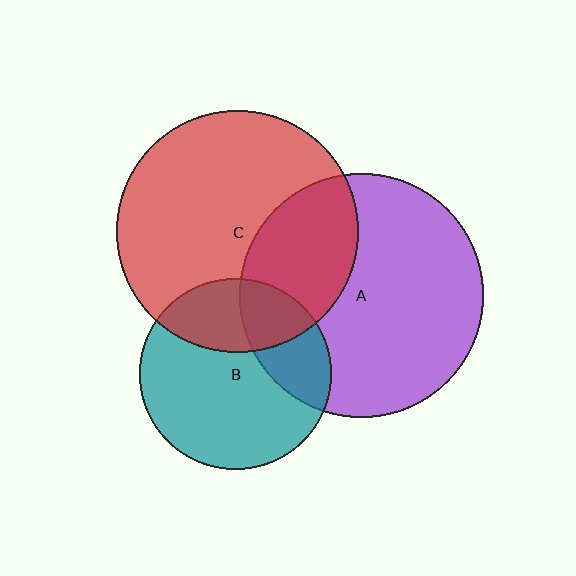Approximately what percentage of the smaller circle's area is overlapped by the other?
Approximately 30%.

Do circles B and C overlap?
Yes.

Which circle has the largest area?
Circle A (purple).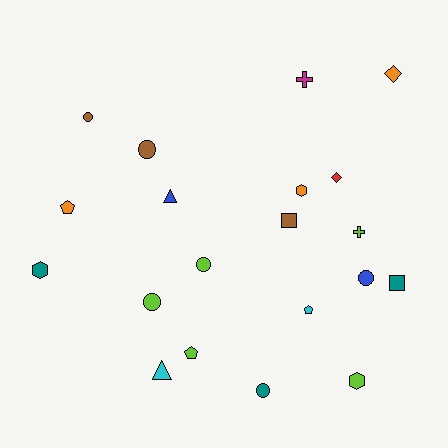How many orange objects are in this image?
There are 3 orange objects.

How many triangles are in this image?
There are 2 triangles.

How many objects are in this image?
There are 20 objects.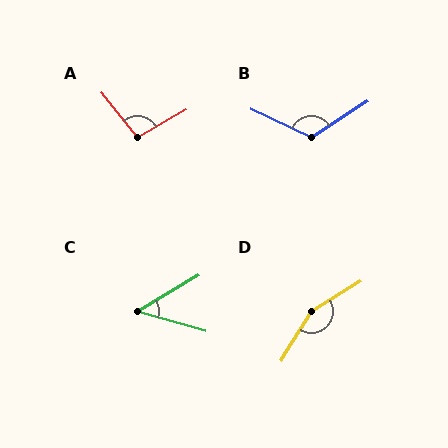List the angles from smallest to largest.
C (47°), A (99°), B (122°), D (153°).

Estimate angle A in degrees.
Approximately 99 degrees.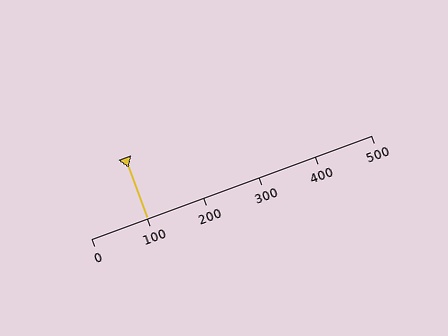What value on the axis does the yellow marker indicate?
The marker indicates approximately 100.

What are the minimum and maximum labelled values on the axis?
The axis runs from 0 to 500.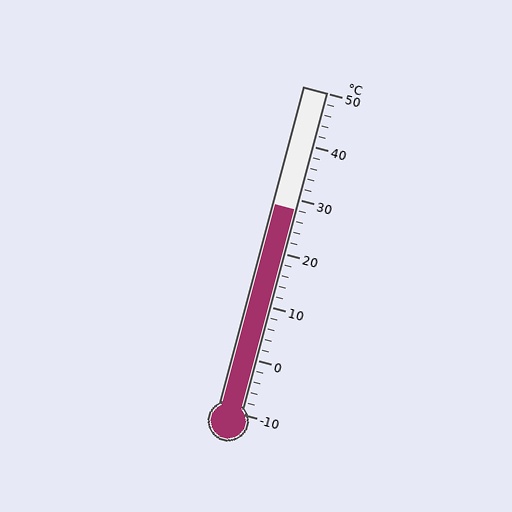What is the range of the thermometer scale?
The thermometer scale ranges from -10°C to 50°C.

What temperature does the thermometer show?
The thermometer shows approximately 28°C.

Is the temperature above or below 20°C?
The temperature is above 20°C.